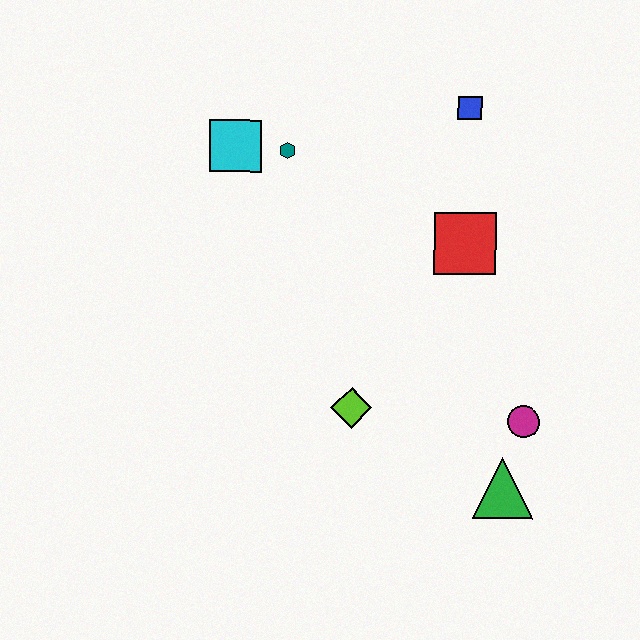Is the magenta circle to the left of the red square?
No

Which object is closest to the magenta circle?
The green triangle is closest to the magenta circle.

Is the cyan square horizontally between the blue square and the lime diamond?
No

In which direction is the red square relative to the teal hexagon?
The red square is to the right of the teal hexagon.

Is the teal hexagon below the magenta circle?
No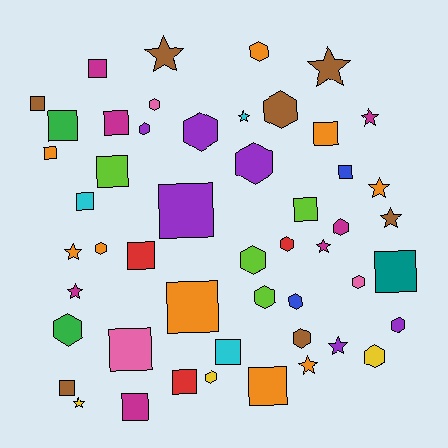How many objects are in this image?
There are 50 objects.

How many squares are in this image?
There are 20 squares.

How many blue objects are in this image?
There are 2 blue objects.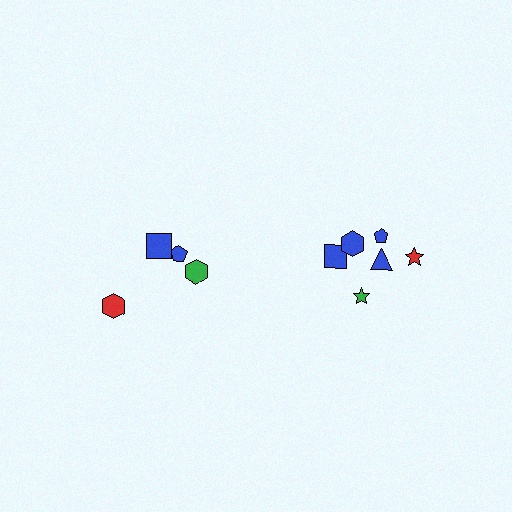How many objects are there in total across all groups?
There are 10 objects.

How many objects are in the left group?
There are 4 objects.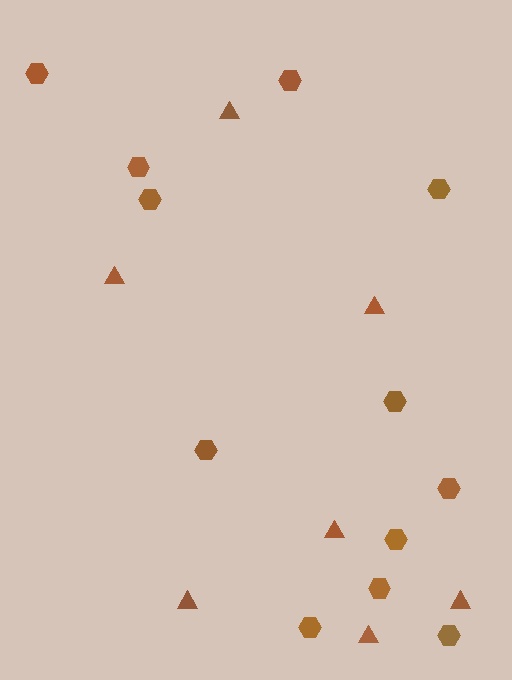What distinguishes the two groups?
There are 2 groups: one group of hexagons (12) and one group of triangles (7).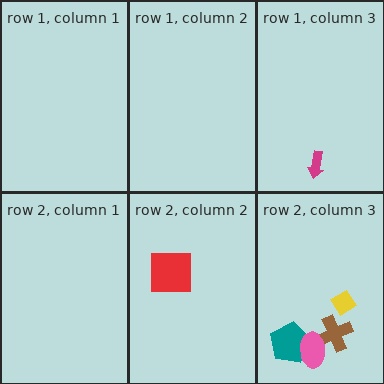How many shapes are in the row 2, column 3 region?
4.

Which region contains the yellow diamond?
The row 2, column 3 region.